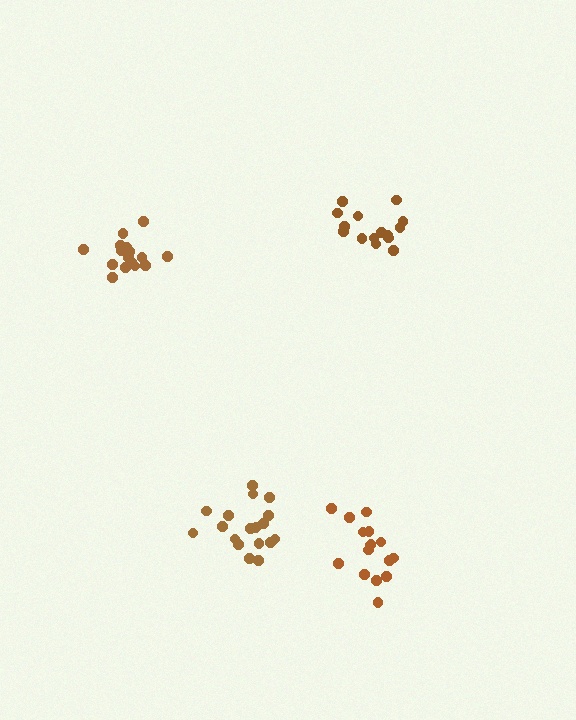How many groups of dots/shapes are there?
There are 4 groups.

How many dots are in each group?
Group 1: 16 dots, Group 2: 15 dots, Group 3: 18 dots, Group 4: 16 dots (65 total).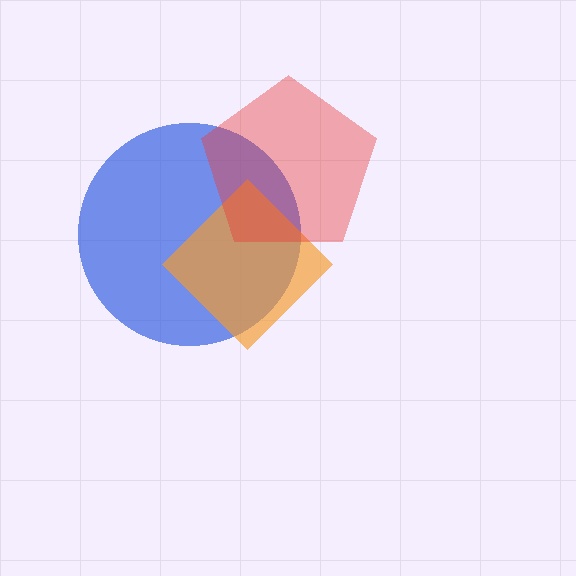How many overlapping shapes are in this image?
There are 3 overlapping shapes in the image.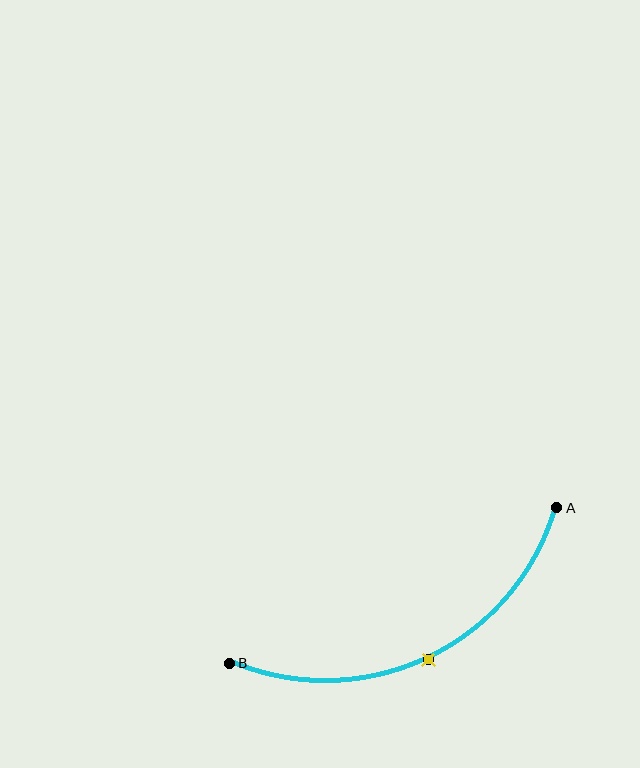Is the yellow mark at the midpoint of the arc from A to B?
Yes. The yellow mark lies on the arc at equal arc-length from both A and B — it is the arc midpoint.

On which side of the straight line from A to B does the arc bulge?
The arc bulges below the straight line connecting A and B.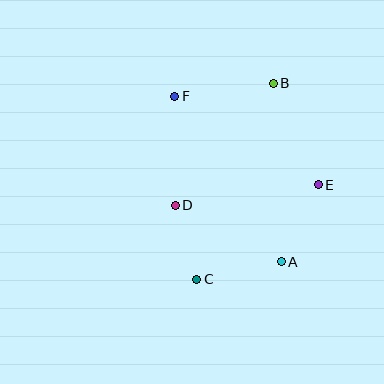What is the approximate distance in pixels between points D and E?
The distance between D and E is approximately 144 pixels.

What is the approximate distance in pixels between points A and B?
The distance between A and B is approximately 179 pixels.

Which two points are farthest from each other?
Points B and C are farthest from each other.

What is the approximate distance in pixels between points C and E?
The distance between C and E is approximately 154 pixels.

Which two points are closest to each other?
Points C and D are closest to each other.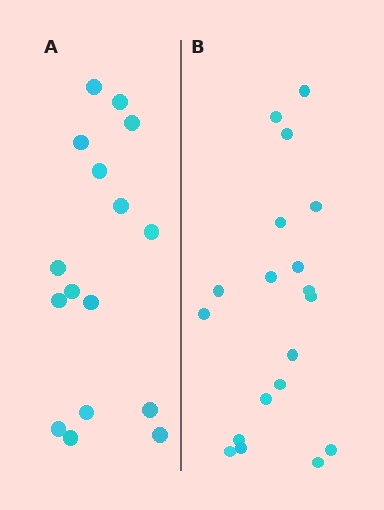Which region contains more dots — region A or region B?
Region B (the right region) has more dots.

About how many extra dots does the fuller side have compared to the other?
Region B has just a few more — roughly 2 or 3 more dots than region A.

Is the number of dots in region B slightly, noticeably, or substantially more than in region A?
Region B has only slightly more — the two regions are fairly close. The ratio is roughly 1.2 to 1.